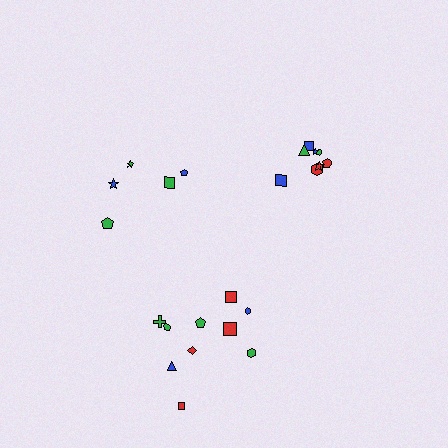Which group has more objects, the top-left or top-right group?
The top-right group.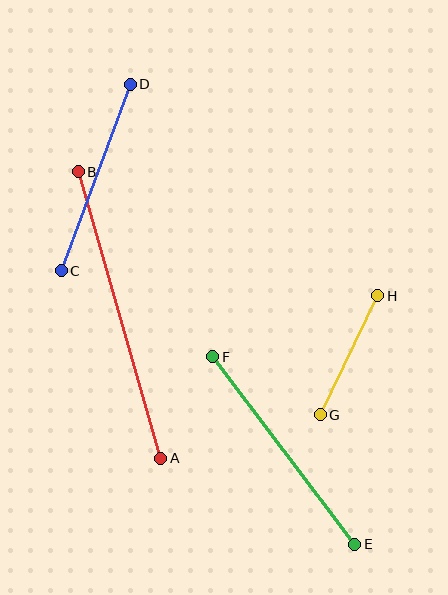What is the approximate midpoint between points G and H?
The midpoint is at approximately (349, 355) pixels.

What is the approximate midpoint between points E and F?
The midpoint is at approximately (284, 451) pixels.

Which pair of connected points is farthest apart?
Points A and B are farthest apart.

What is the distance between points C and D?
The distance is approximately 199 pixels.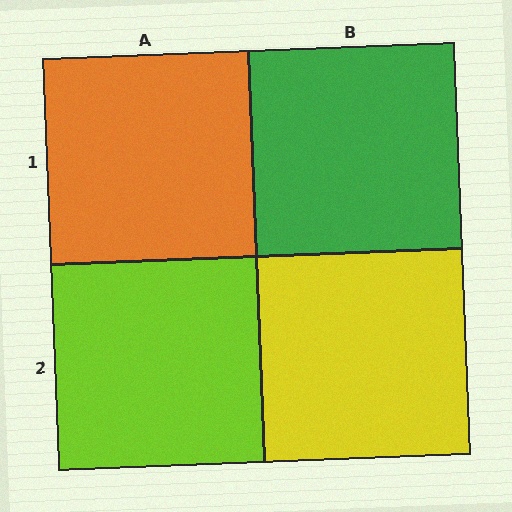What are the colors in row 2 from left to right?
Lime, yellow.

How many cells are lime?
1 cell is lime.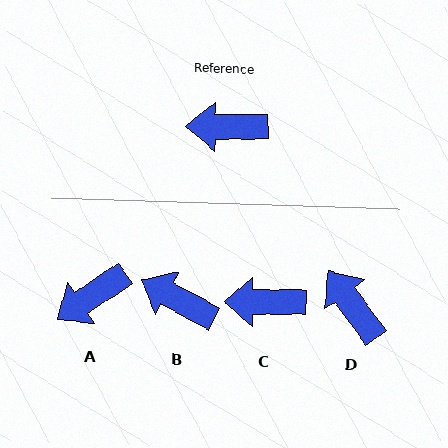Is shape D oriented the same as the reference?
No, it is off by about 54 degrees.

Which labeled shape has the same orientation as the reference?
C.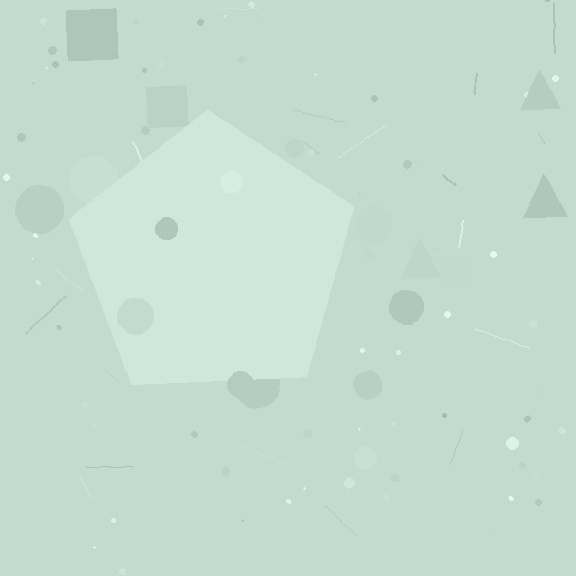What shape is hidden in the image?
A pentagon is hidden in the image.